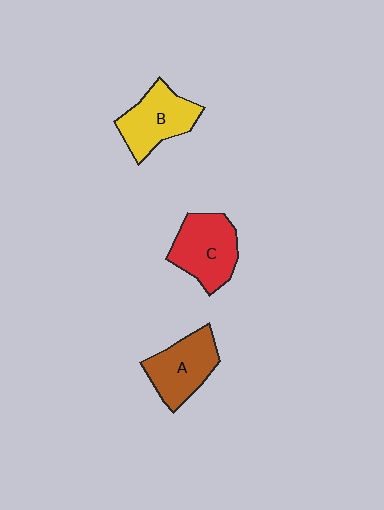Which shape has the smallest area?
Shape A (brown).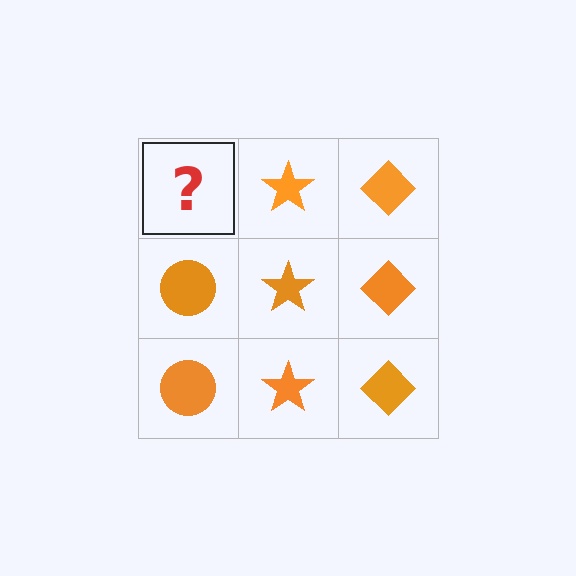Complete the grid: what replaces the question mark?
The question mark should be replaced with an orange circle.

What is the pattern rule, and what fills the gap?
The rule is that each column has a consistent shape. The gap should be filled with an orange circle.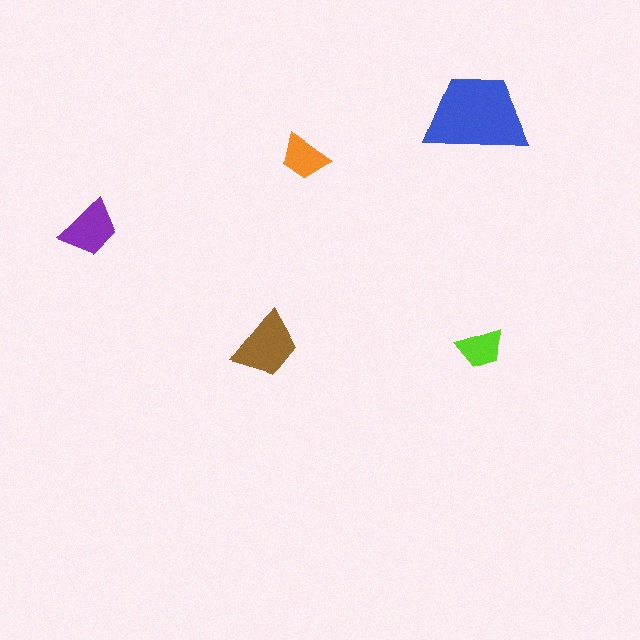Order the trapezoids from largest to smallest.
the blue one, the brown one, the purple one, the orange one, the lime one.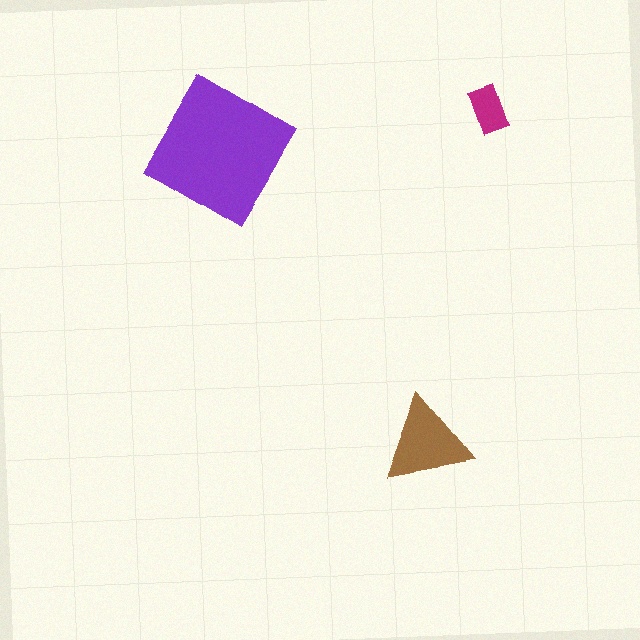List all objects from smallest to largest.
The magenta rectangle, the brown triangle, the purple diamond.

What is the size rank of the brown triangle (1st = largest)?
2nd.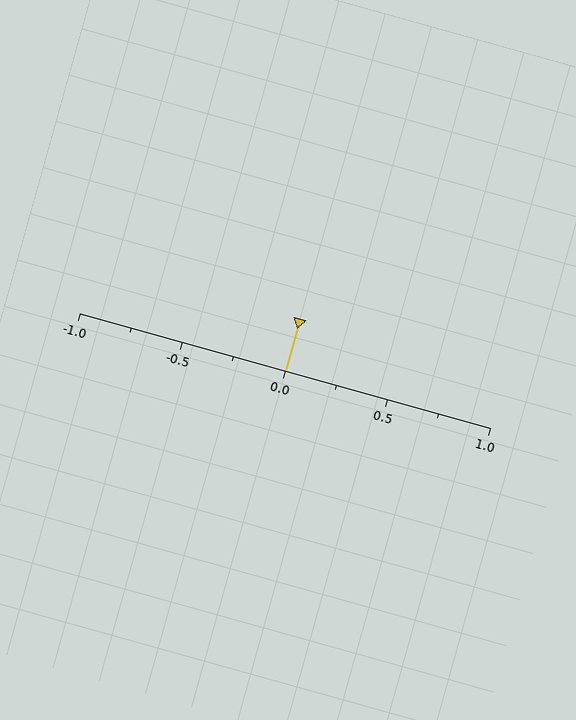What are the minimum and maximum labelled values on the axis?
The axis runs from -1.0 to 1.0.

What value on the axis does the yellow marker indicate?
The marker indicates approximately 0.